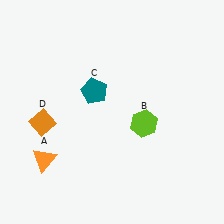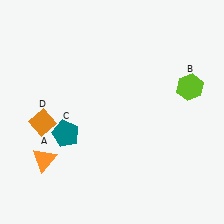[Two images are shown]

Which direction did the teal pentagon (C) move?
The teal pentagon (C) moved down.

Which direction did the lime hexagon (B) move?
The lime hexagon (B) moved right.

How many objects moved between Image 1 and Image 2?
2 objects moved between the two images.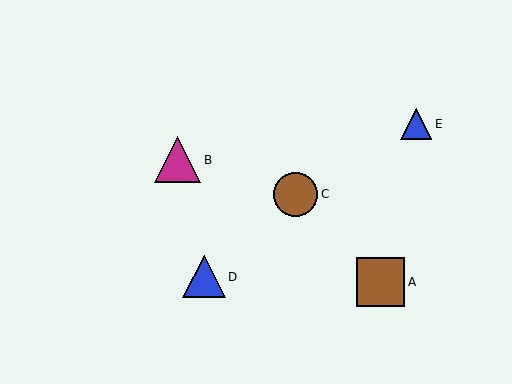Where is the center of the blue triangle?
The center of the blue triangle is at (416, 124).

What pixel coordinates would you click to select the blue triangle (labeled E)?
Click at (416, 124) to select the blue triangle E.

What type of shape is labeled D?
Shape D is a blue triangle.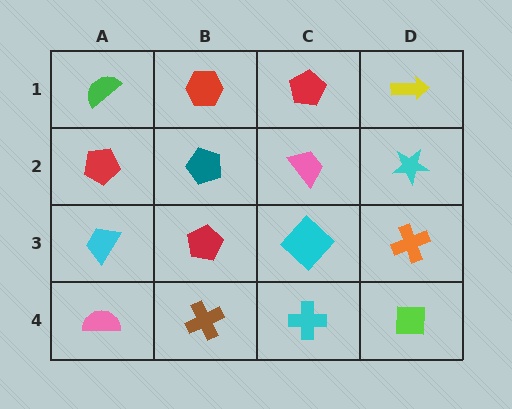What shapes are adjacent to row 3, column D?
A cyan star (row 2, column D), a lime square (row 4, column D), a cyan diamond (row 3, column C).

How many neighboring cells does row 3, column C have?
4.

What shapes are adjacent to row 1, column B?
A teal pentagon (row 2, column B), a green semicircle (row 1, column A), a red pentagon (row 1, column C).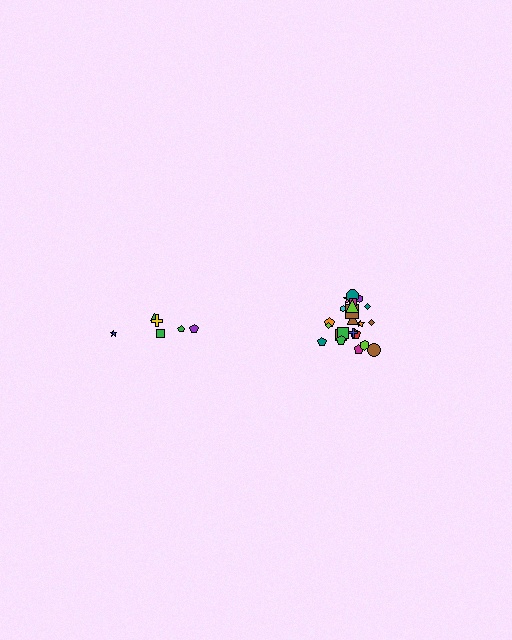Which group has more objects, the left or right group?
The right group.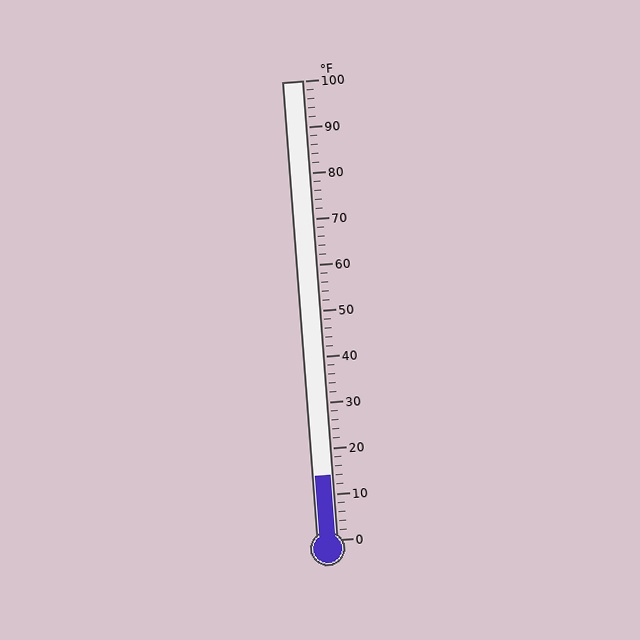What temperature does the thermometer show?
The thermometer shows approximately 14°F.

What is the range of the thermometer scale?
The thermometer scale ranges from 0°F to 100°F.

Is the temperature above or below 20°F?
The temperature is below 20°F.